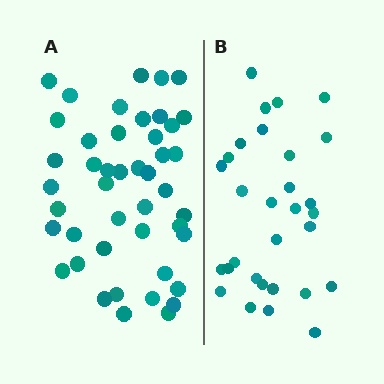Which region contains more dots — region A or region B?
Region A (the left region) has more dots.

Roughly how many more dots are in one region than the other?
Region A has approximately 15 more dots than region B.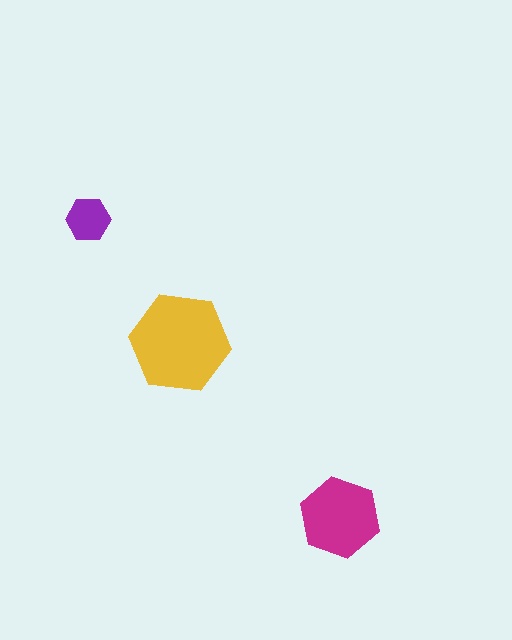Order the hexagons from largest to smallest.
the yellow one, the magenta one, the purple one.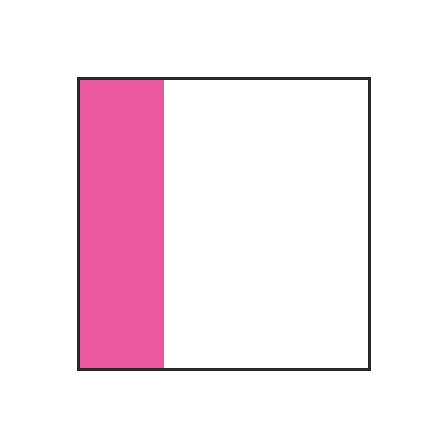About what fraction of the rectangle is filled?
About one third (1/3).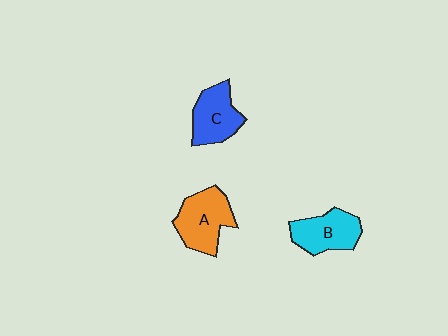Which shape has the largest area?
Shape A (orange).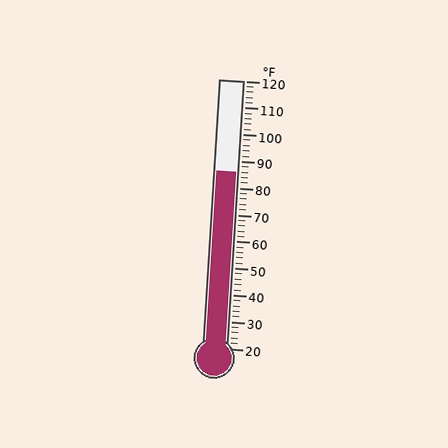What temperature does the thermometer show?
The thermometer shows approximately 86°F.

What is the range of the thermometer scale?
The thermometer scale ranges from 20°F to 120°F.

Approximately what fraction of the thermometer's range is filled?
The thermometer is filled to approximately 65% of its range.